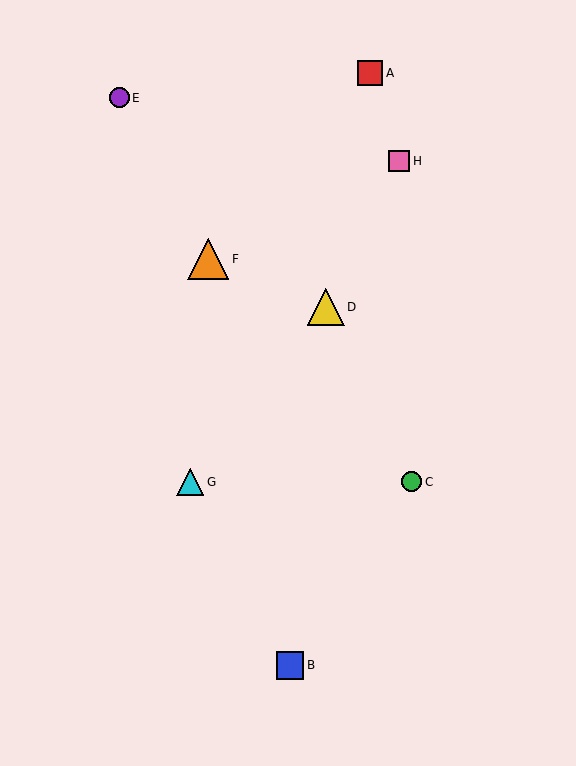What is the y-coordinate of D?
Object D is at y≈307.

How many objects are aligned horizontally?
2 objects (C, G) are aligned horizontally.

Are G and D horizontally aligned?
No, G is at y≈482 and D is at y≈307.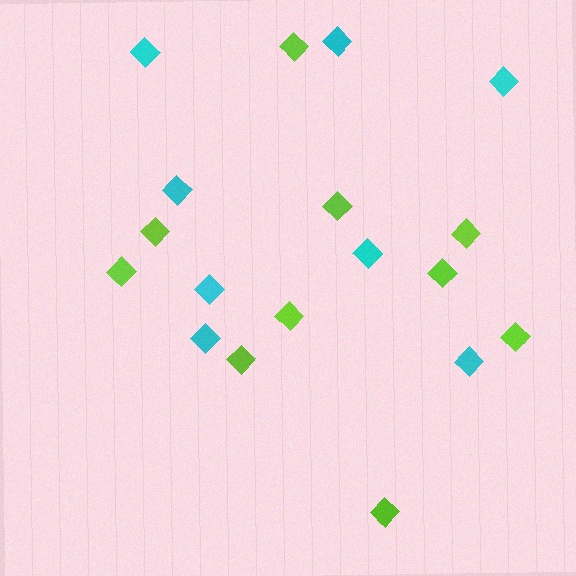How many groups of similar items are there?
There are 2 groups: one group of lime diamonds (10) and one group of cyan diamonds (8).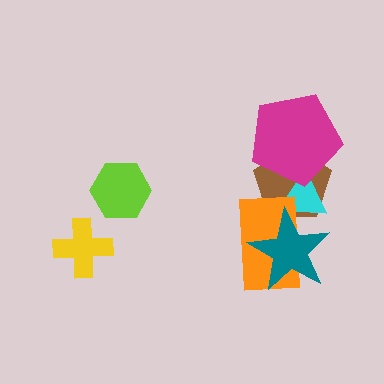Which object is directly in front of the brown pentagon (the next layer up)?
The cyan triangle is directly in front of the brown pentagon.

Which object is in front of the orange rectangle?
The teal star is in front of the orange rectangle.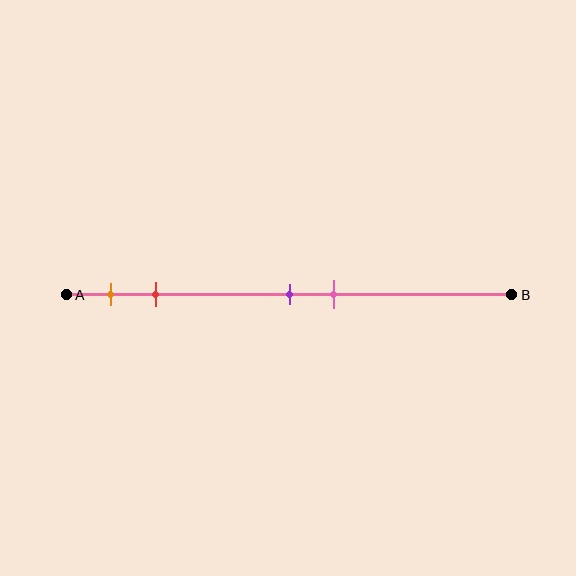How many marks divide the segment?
There are 4 marks dividing the segment.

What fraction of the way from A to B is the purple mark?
The purple mark is approximately 50% (0.5) of the way from A to B.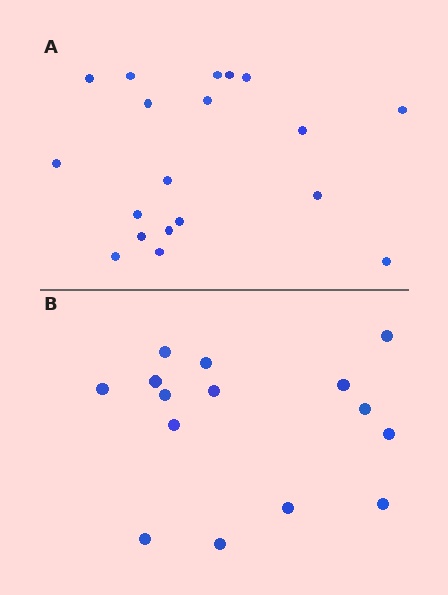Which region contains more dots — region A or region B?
Region A (the top region) has more dots.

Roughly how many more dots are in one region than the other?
Region A has about 4 more dots than region B.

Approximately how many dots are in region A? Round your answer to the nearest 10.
About 20 dots. (The exact count is 19, which rounds to 20.)